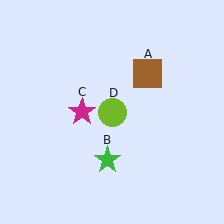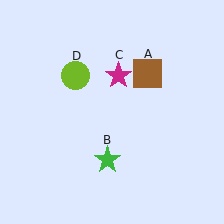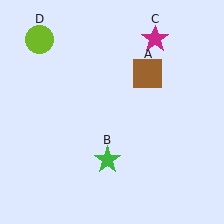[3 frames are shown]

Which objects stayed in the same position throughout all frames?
Brown square (object A) and green star (object B) remained stationary.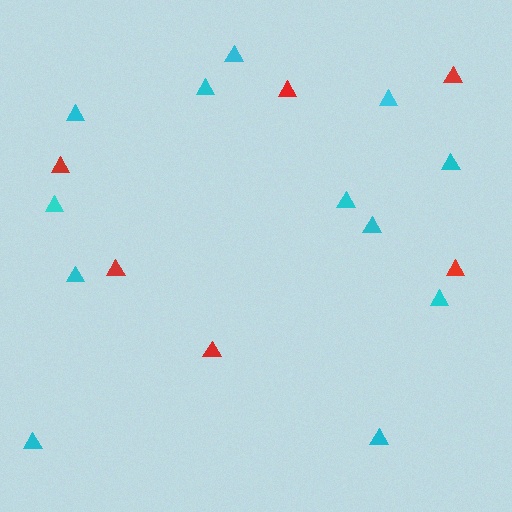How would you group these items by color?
There are 2 groups: one group of red triangles (6) and one group of cyan triangles (12).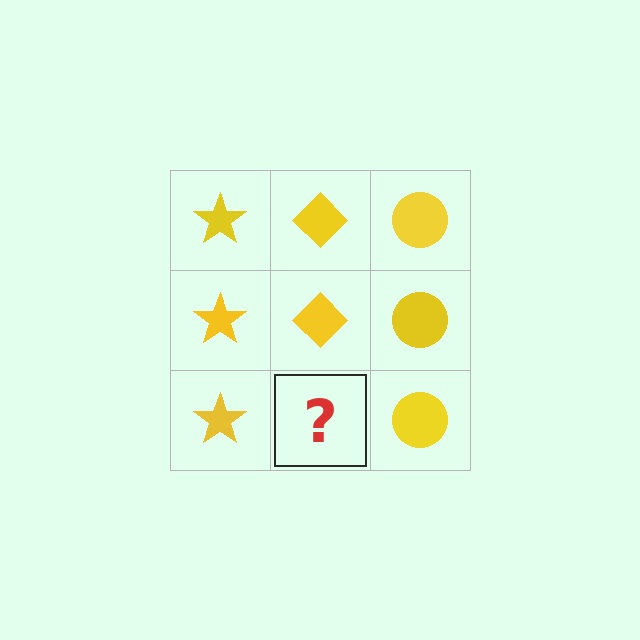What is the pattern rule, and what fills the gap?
The rule is that each column has a consistent shape. The gap should be filled with a yellow diamond.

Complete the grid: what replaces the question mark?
The question mark should be replaced with a yellow diamond.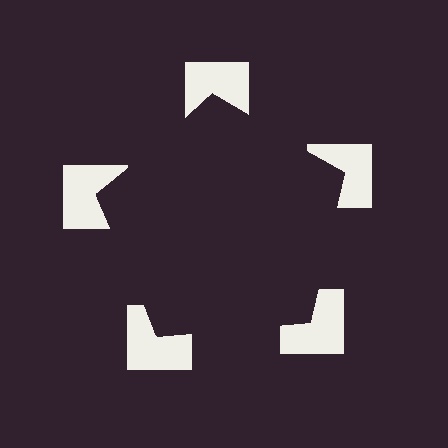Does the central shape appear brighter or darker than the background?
It typically appears slightly darker than the background, even though no actual brightness change is drawn.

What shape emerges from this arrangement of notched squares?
An illusory pentagon — its edges are inferred from the aligned wedge cuts in the notched squares, not physically drawn.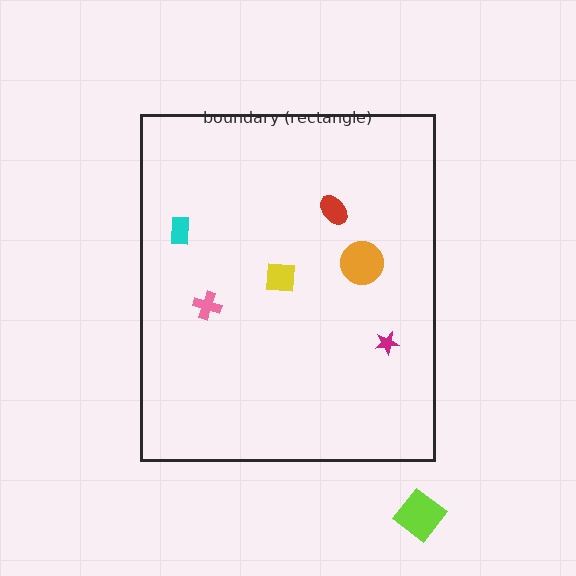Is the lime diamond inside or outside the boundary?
Outside.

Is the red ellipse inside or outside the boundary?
Inside.